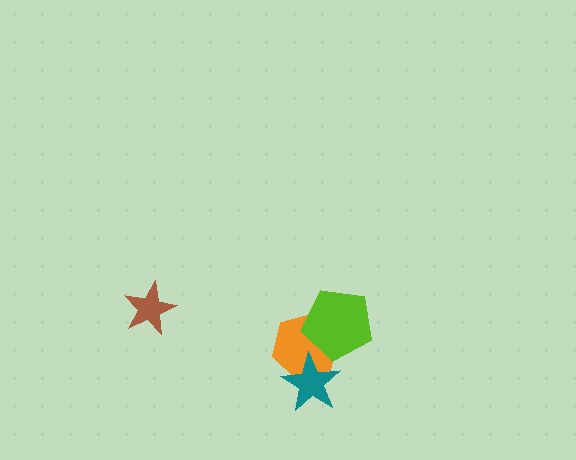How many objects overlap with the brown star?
0 objects overlap with the brown star.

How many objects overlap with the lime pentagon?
1 object overlaps with the lime pentagon.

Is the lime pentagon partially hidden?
No, no other shape covers it.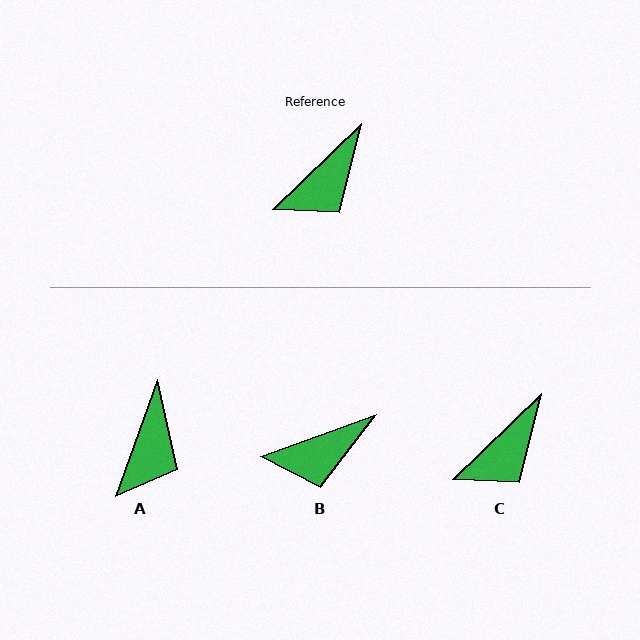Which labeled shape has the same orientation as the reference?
C.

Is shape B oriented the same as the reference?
No, it is off by about 24 degrees.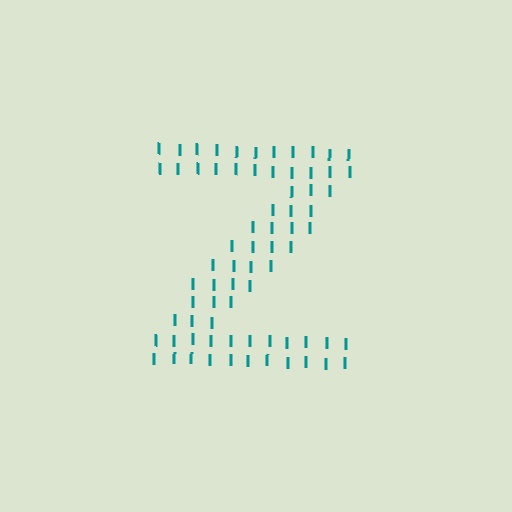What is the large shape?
The large shape is the letter Z.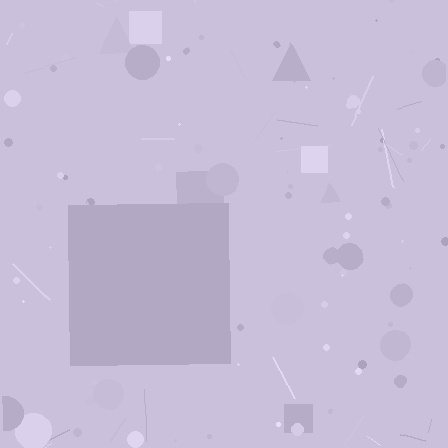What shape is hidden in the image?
A square is hidden in the image.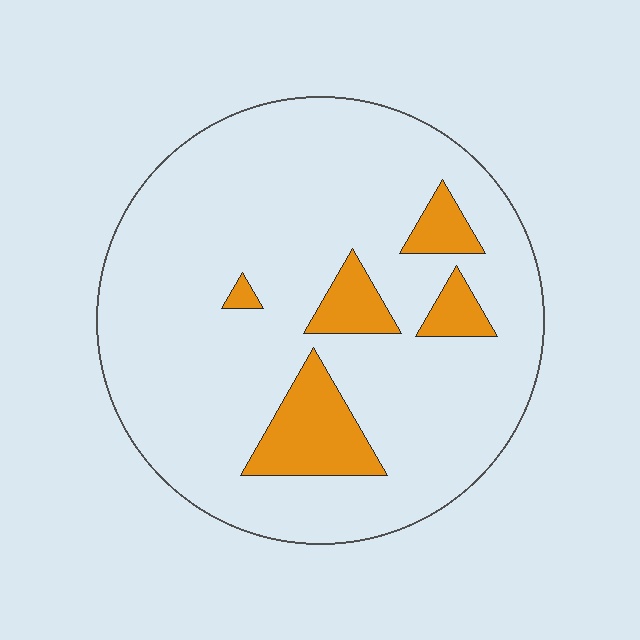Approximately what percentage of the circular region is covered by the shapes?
Approximately 15%.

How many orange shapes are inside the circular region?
5.